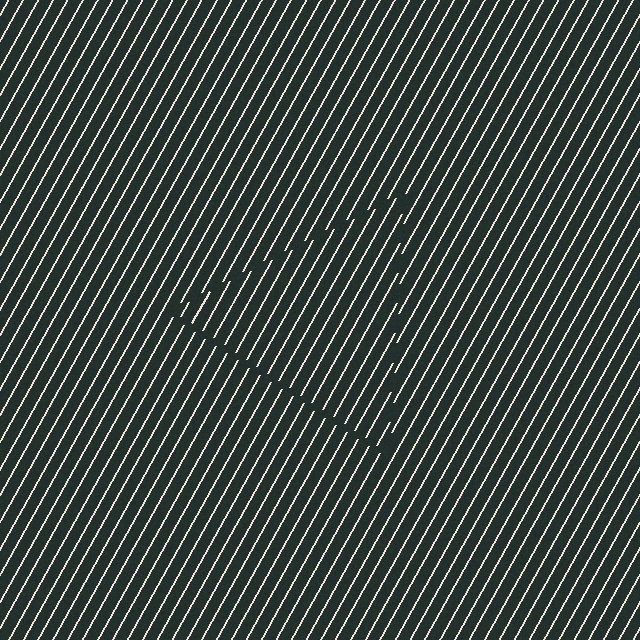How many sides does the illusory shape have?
3 sides — the line-ends trace a triangle.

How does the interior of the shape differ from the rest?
The interior of the shape contains the same grating, shifted by half a period — the contour is defined by the phase discontinuity where line-ends from the inner and outer gratings abut.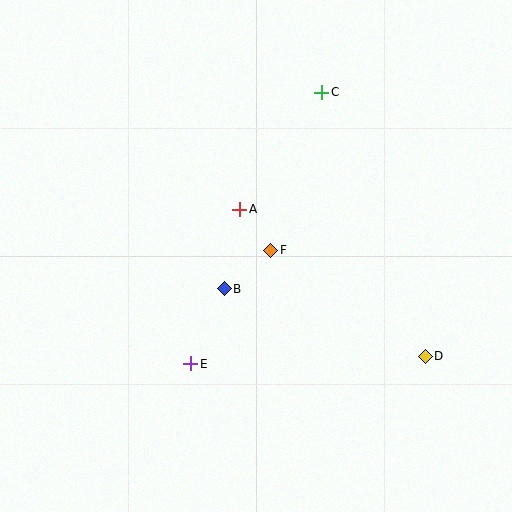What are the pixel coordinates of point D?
Point D is at (425, 356).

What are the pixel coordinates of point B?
Point B is at (224, 289).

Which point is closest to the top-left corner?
Point A is closest to the top-left corner.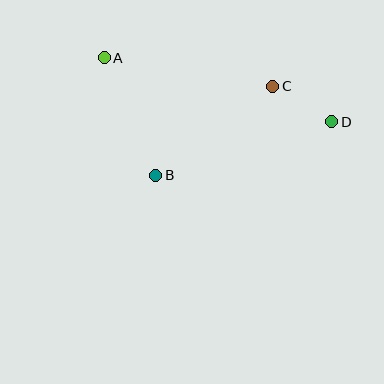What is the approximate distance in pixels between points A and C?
The distance between A and C is approximately 171 pixels.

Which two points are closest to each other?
Points C and D are closest to each other.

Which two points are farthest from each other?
Points A and D are farthest from each other.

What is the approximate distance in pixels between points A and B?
The distance between A and B is approximately 128 pixels.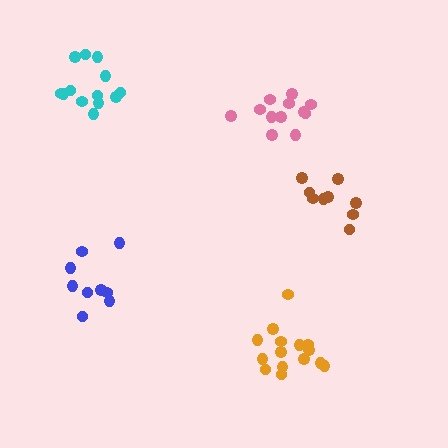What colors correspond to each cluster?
The clusters are colored: blue, orange, brown, pink, cyan.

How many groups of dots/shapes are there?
There are 5 groups.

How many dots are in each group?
Group 1: 9 dots, Group 2: 15 dots, Group 3: 9 dots, Group 4: 12 dots, Group 5: 13 dots (58 total).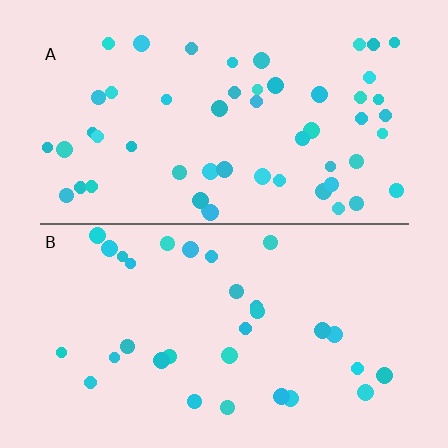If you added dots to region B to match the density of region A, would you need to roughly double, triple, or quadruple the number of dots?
Approximately double.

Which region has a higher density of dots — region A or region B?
A (the top).